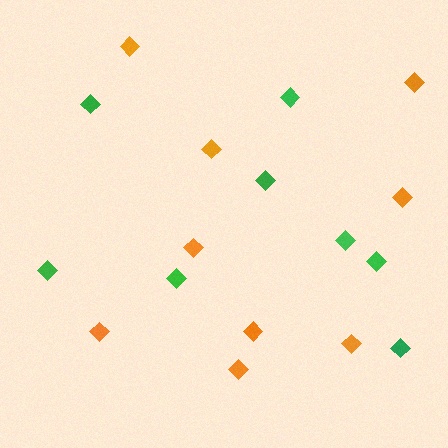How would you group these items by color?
There are 2 groups: one group of green diamonds (8) and one group of orange diamonds (9).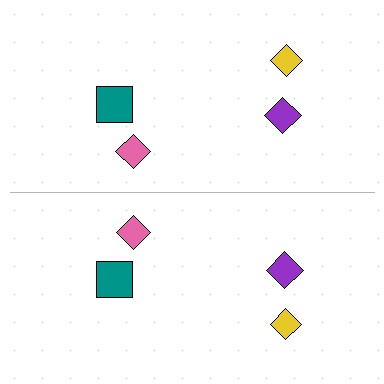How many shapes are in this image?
There are 8 shapes in this image.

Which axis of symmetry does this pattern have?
The pattern has a horizontal axis of symmetry running through the center of the image.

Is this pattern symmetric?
Yes, this pattern has bilateral (reflection) symmetry.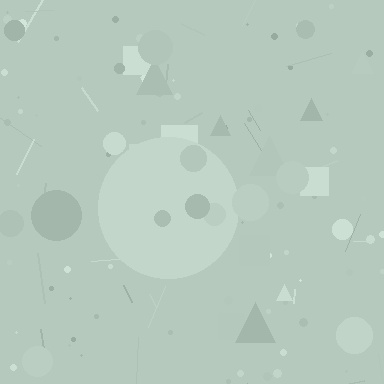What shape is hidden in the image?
A circle is hidden in the image.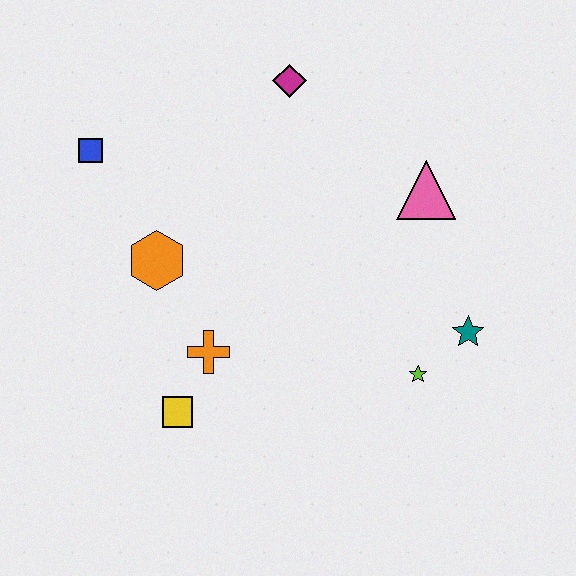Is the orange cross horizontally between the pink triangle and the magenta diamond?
No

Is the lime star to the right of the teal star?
No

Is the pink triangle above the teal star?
Yes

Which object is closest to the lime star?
The teal star is closest to the lime star.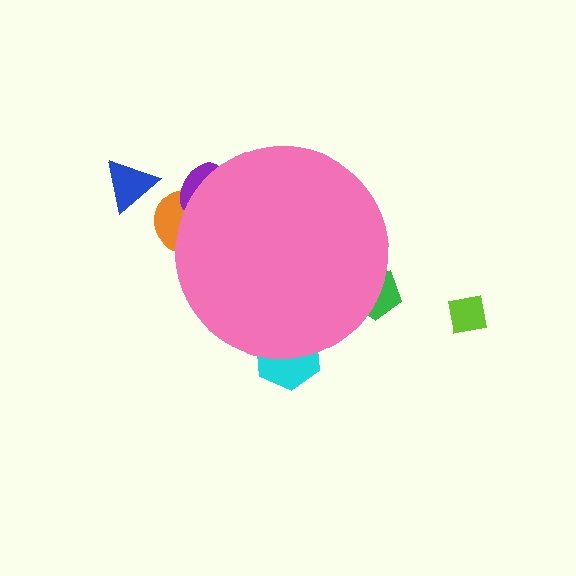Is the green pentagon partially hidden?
Yes, the green pentagon is partially hidden behind the pink circle.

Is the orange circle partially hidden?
Yes, the orange circle is partially hidden behind the pink circle.